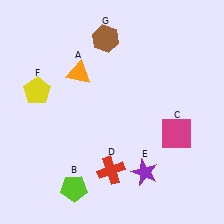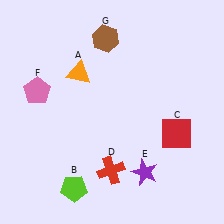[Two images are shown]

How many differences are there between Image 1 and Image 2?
There are 2 differences between the two images.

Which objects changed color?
C changed from magenta to red. F changed from yellow to pink.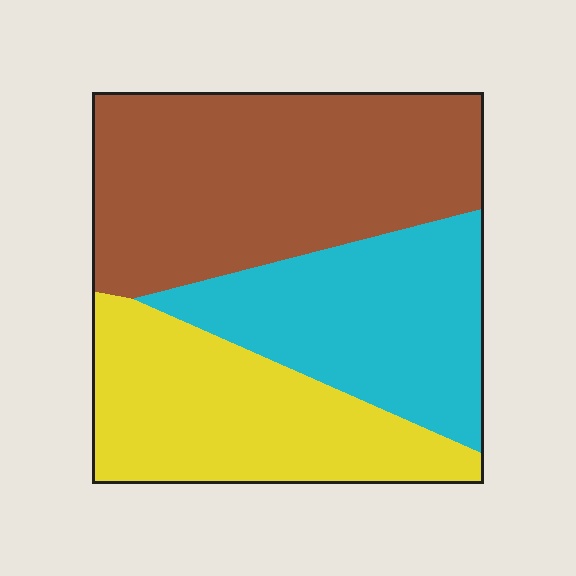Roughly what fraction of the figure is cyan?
Cyan takes up about one quarter (1/4) of the figure.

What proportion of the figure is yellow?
Yellow covers roughly 30% of the figure.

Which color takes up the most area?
Brown, at roughly 40%.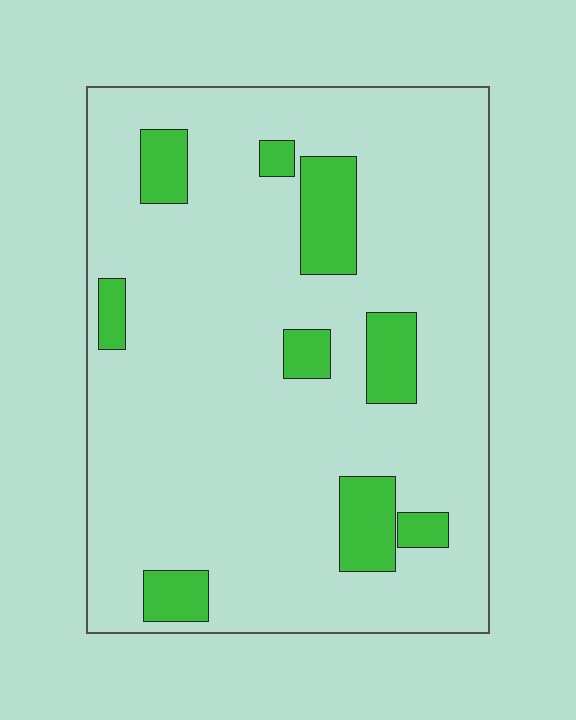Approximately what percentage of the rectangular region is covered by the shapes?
Approximately 15%.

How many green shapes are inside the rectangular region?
9.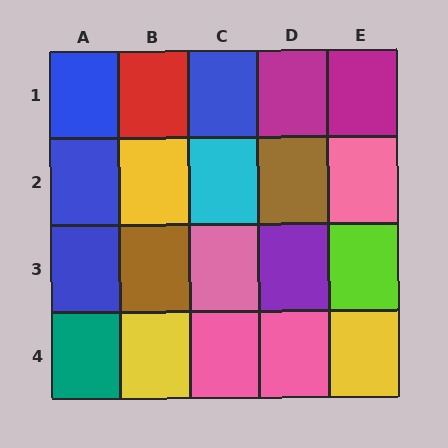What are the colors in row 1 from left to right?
Blue, red, blue, magenta, magenta.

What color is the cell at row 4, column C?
Pink.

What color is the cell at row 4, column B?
Yellow.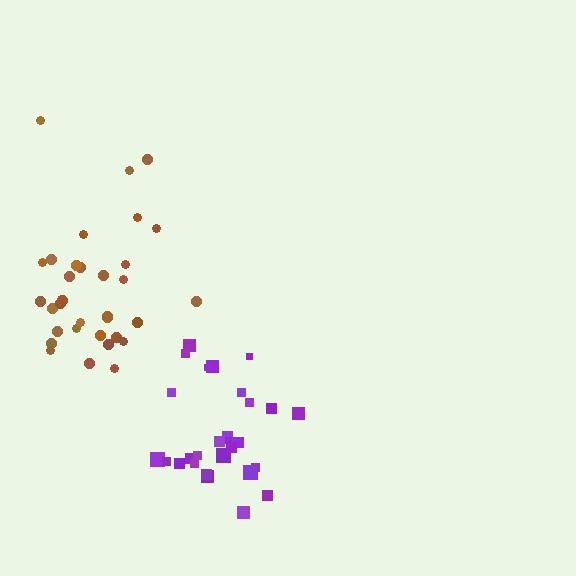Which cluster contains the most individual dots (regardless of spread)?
Brown (35).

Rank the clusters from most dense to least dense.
purple, brown.